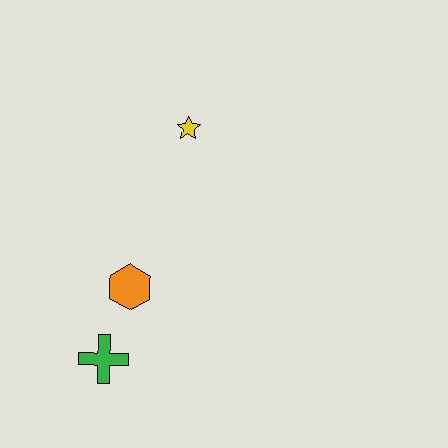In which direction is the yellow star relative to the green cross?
The yellow star is above the green cross.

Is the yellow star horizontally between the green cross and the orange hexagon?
No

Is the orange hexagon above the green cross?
Yes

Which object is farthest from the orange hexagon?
The yellow star is farthest from the orange hexagon.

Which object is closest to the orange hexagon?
The green cross is closest to the orange hexagon.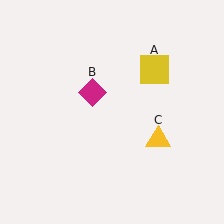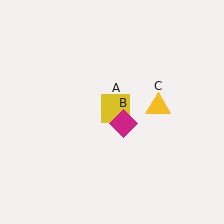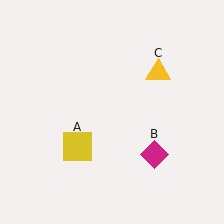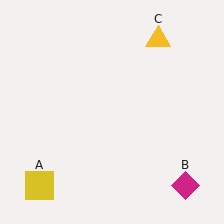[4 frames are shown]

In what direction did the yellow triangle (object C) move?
The yellow triangle (object C) moved up.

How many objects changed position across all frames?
3 objects changed position: yellow square (object A), magenta diamond (object B), yellow triangle (object C).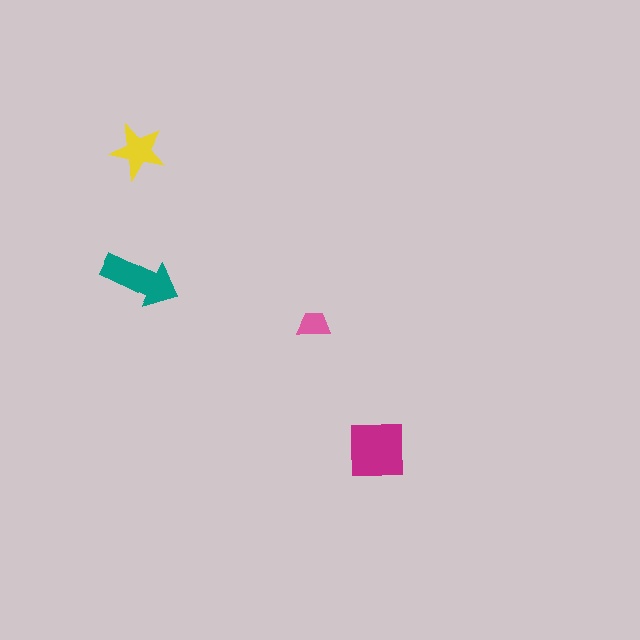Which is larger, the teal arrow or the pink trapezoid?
The teal arrow.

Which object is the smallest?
The pink trapezoid.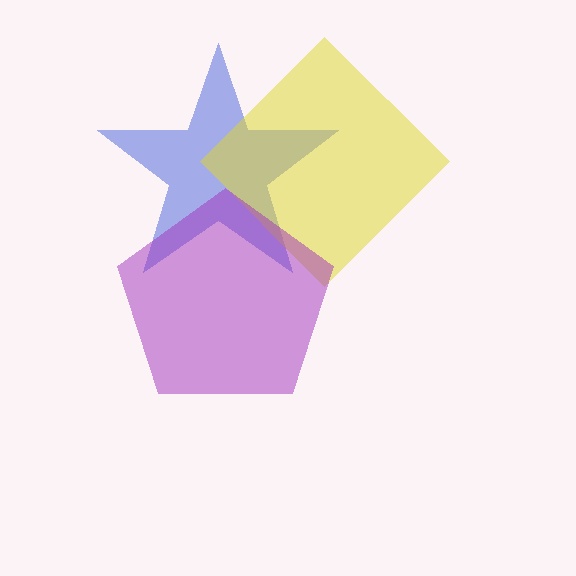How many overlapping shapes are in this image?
There are 3 overlapping shapes in the image.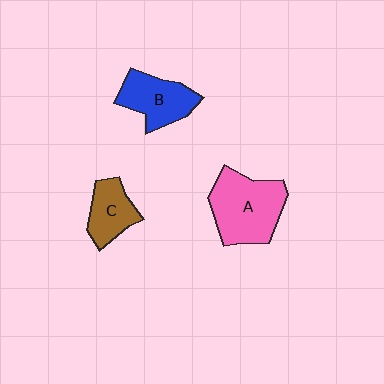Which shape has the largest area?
Shape A (pink).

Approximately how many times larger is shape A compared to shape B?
Approximately 1.4 times.